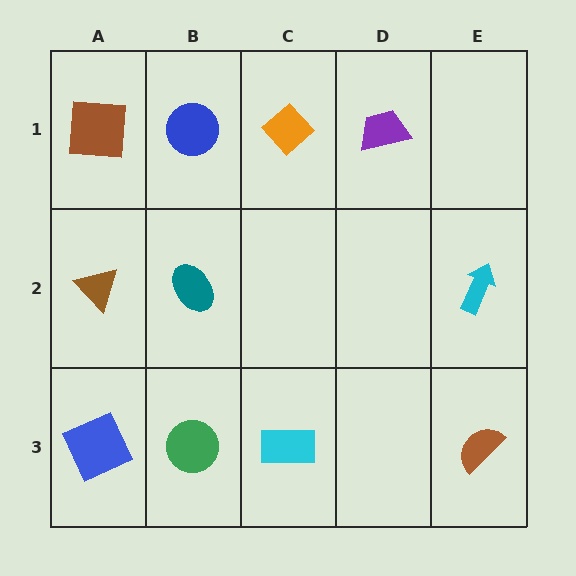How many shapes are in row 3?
4 shapes.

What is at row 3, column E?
A brown semicircle.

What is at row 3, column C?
A cyan rectangle.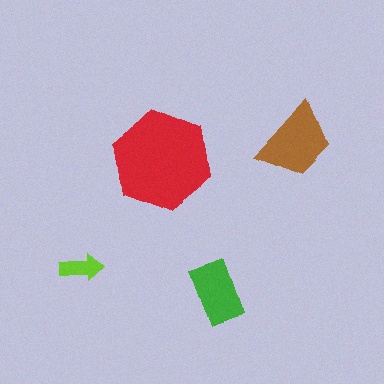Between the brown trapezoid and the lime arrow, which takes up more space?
The brown trapezoid.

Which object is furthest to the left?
The lime arrow is leftmost.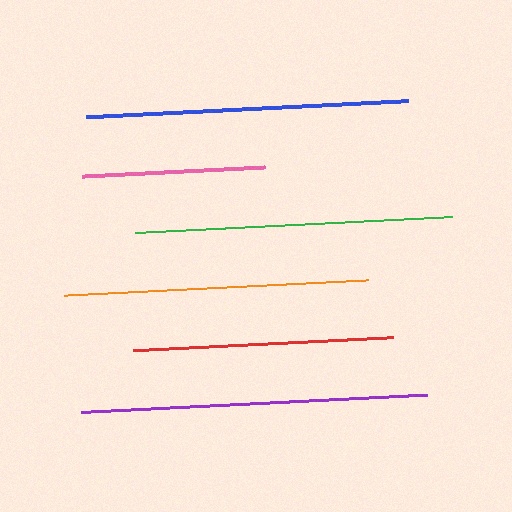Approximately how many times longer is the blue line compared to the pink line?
The blue line is approximately 1.8 times the length of the pink line.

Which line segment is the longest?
The purple line is the longest at approximately 347 pixels.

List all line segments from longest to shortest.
From longest to shortest: purple, blue, green, orange, red, pink.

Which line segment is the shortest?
The pink line is the shortest at approximately 183 pixels.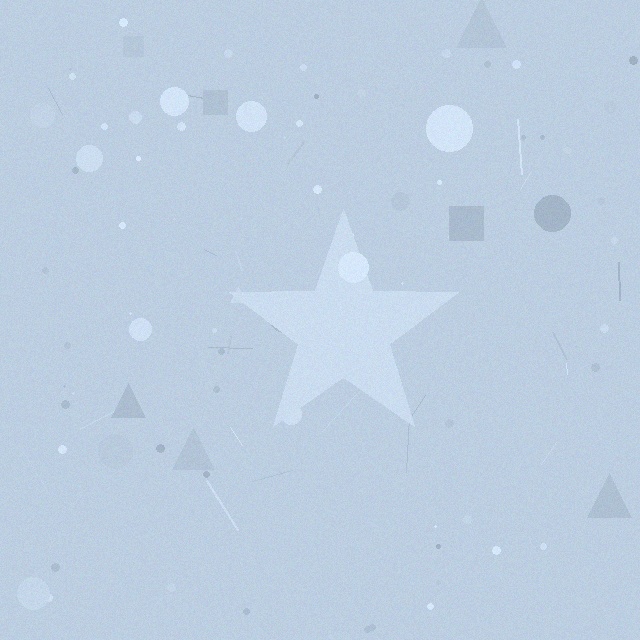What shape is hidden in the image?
A star is hidden in the image.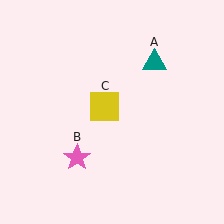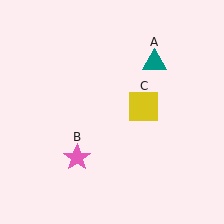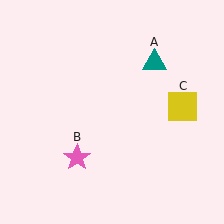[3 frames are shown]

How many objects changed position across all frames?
1 object changed position: yellow square (object C).